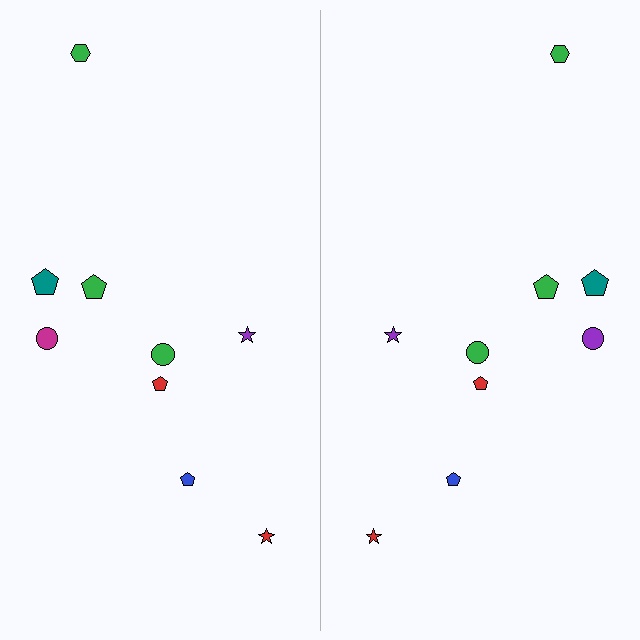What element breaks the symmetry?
The purple circle on the right side breaks the symmetry — its mirror counterpart is magenta.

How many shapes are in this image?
There are 18 shapes in this image.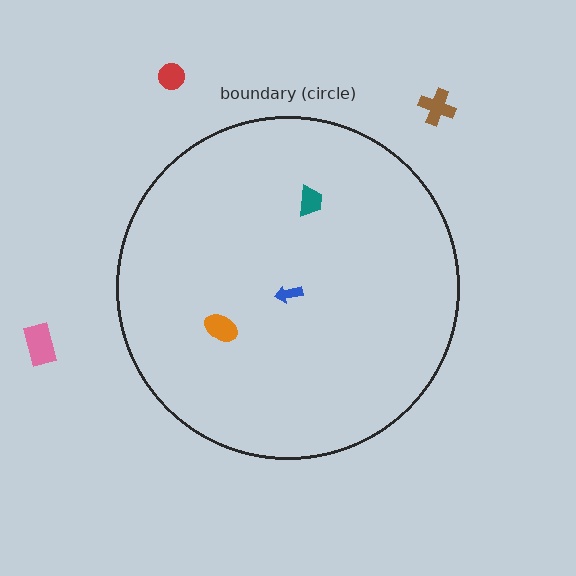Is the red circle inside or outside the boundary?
Outside.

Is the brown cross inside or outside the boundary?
Outside.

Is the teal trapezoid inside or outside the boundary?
Inside.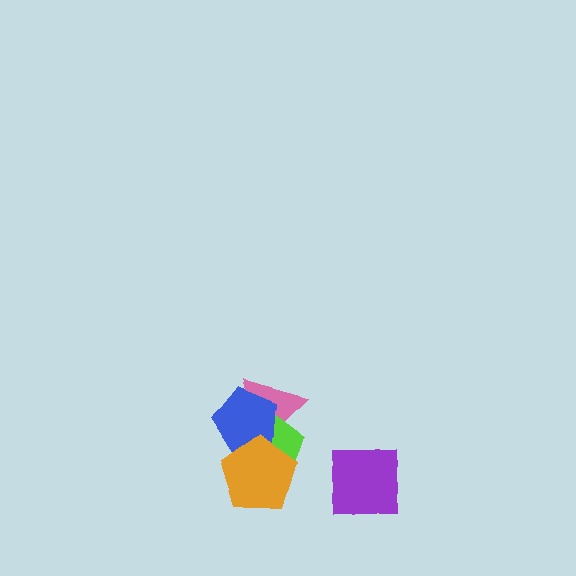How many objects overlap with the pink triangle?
3 objects overlap with the pink triangle.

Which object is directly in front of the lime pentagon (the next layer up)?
The blue pentagon is directly in front of the lime pentagon.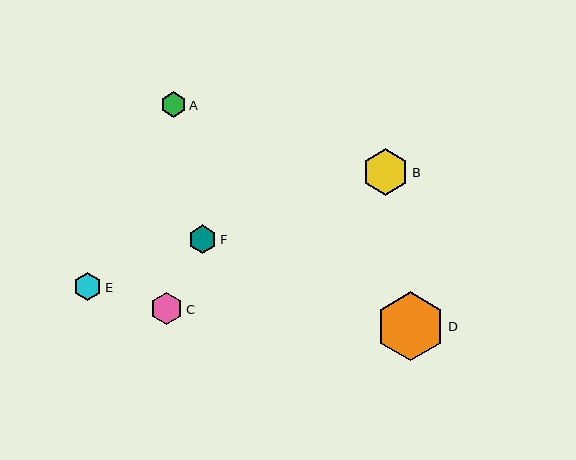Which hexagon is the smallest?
Hexagon A is the smallest with a size of approximately 25 pixels.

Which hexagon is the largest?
Hexagon D is the largest with a size of approximately 69 pixels.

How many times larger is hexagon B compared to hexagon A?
Hexagon B is approximately 1.9 times the size of hexagon A.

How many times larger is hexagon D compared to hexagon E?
Hexagon D is approximately 2.4 times the size of hexagon E.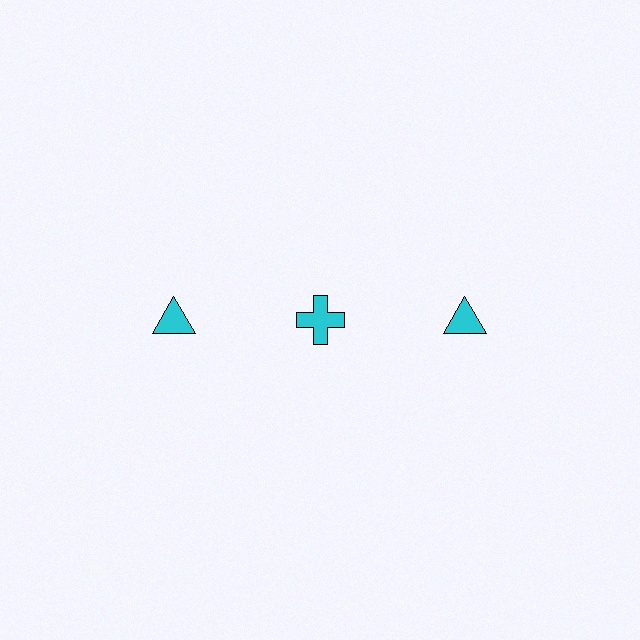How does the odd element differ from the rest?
It has a different shape: cross instead of triangle.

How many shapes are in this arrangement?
There are 3 shapes arranged in a grid pattern.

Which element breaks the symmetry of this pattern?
The cyan cross in the top row, second from left column breaks the symmetry. All other shapes are cyan triangles.